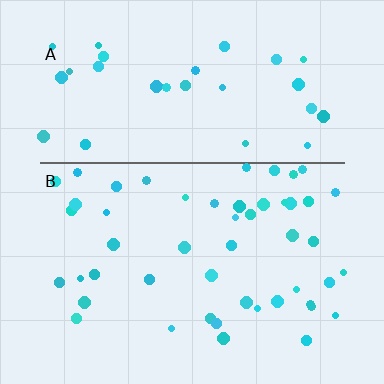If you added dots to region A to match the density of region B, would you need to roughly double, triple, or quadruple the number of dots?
Approximately double.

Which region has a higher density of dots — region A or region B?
B (the bottom).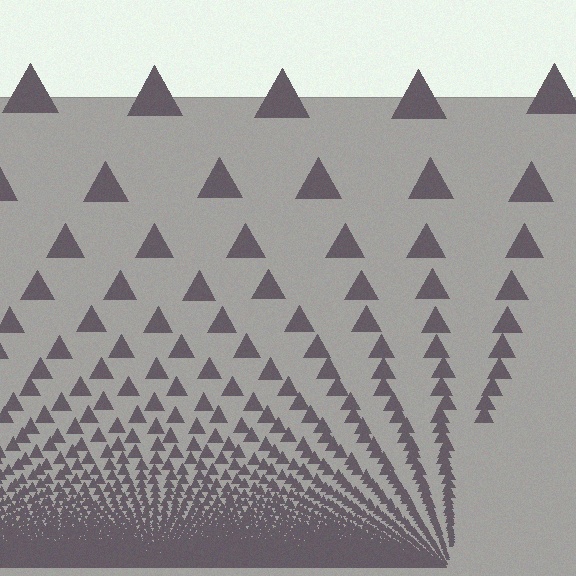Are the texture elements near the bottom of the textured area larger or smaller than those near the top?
Smaller. The gradient is inverted — elements near the bottom are smaller and denser.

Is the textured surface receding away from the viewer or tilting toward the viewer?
The surface appears to tilt toward the viewer. Texture elements get larger and sparser toward the top.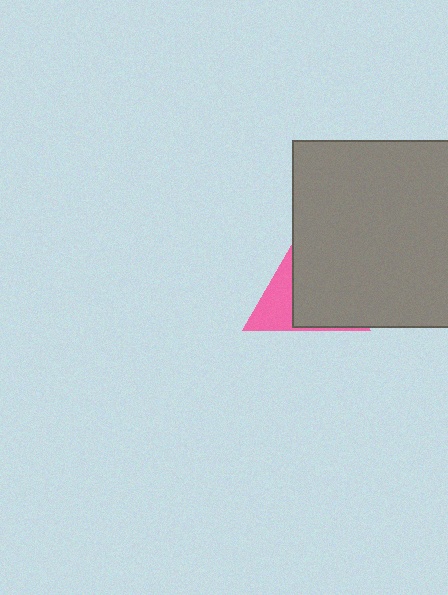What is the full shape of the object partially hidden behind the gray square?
The partially hidden object is a pink triangle.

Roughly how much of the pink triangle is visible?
A small part of it is visible (roughly 34%).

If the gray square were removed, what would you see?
You would see the complete pink triangle.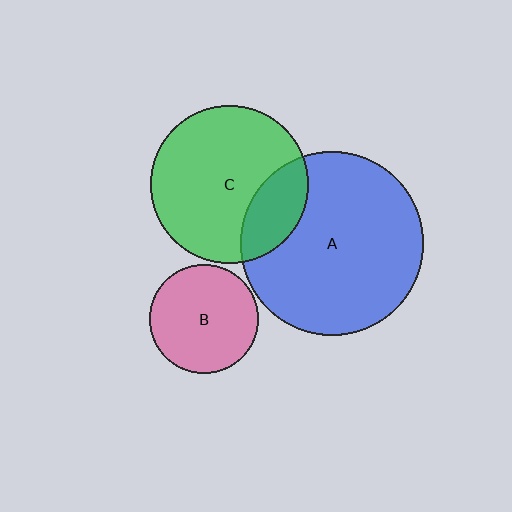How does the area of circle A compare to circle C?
Approximately 1.3 times.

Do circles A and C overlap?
Yes.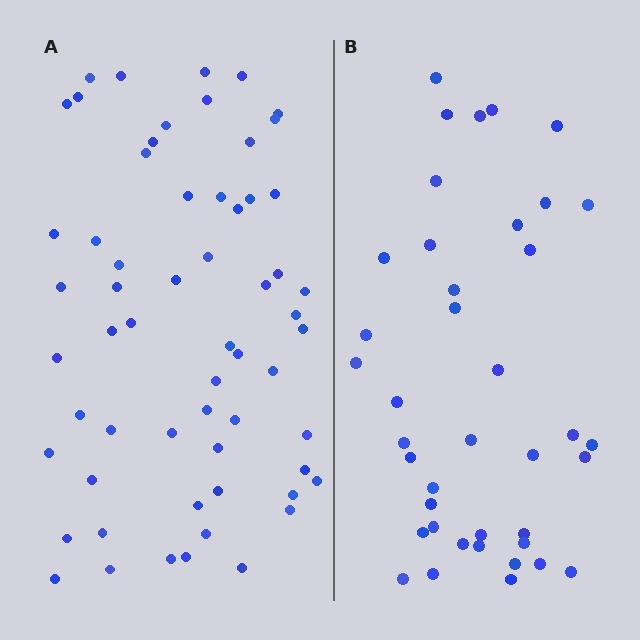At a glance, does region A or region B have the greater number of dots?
Region A (the left region) has more dots.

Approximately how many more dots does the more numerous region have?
Region A has approximately 20 more dots than region B.